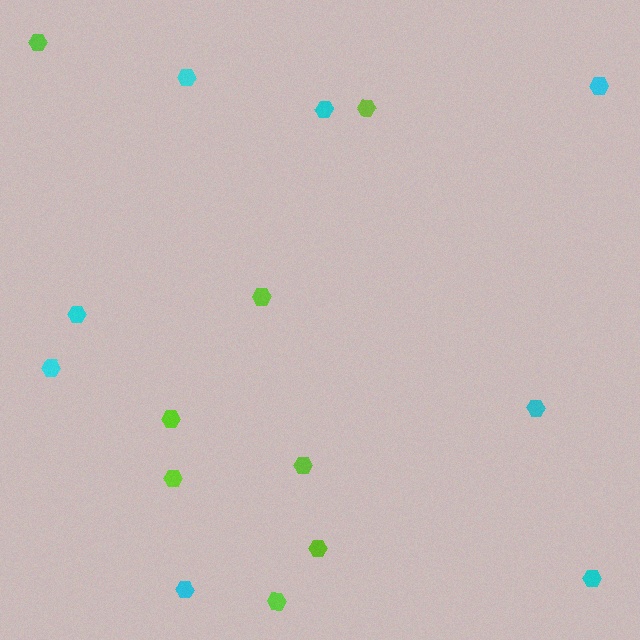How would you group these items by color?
There are 2 groups: one group of lime hexagons (8) and one group of cyan hexagons (8).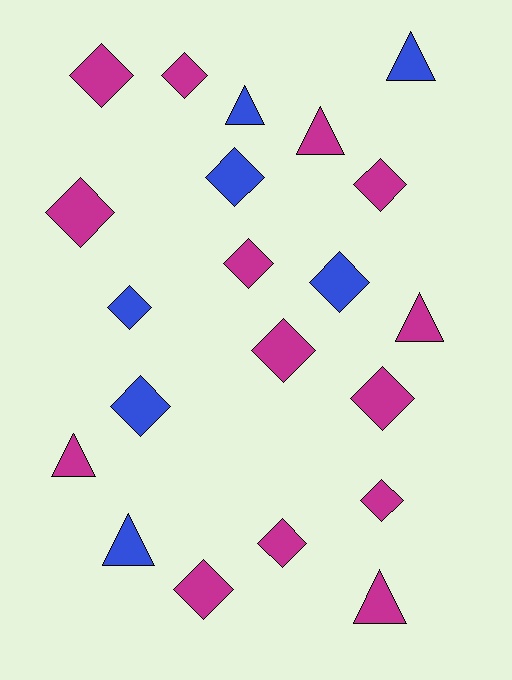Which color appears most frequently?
Magenta, with 14 objects.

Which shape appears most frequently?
Diamond, with 14 objects.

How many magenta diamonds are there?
There are 10 magenta diamonds.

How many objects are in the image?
There are 21 objects.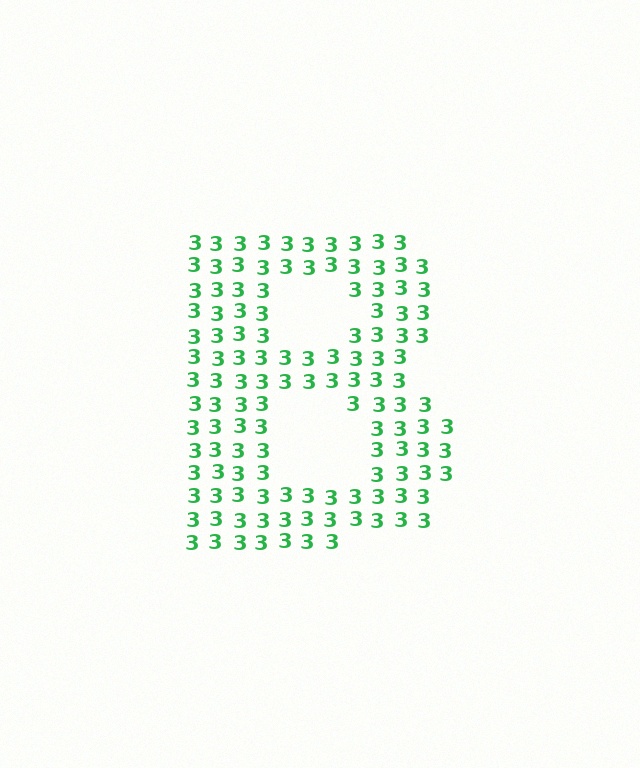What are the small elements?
The small elements are digit 3's.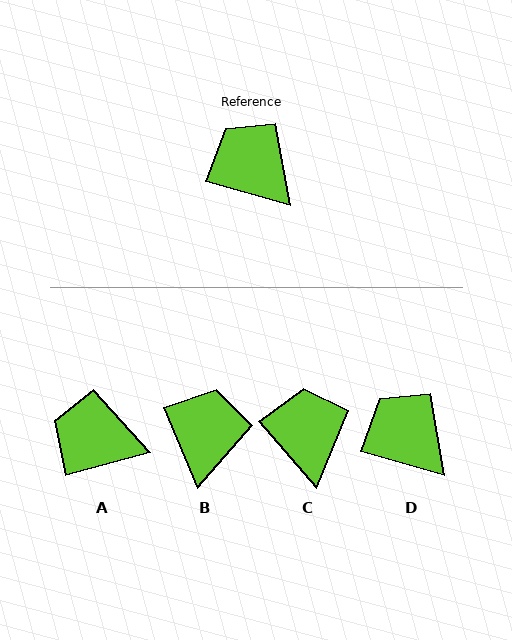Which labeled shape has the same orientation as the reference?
D.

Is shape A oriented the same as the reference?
No, it is off by about 32 degrees.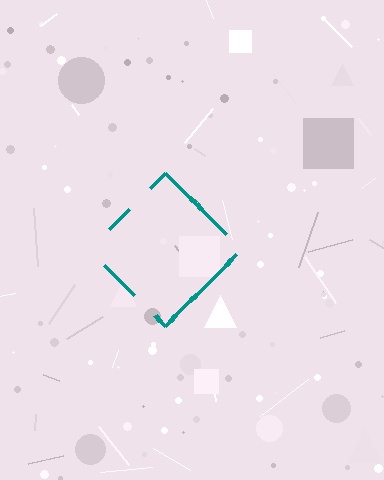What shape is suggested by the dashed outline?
The dashed outline suggests a diamond.